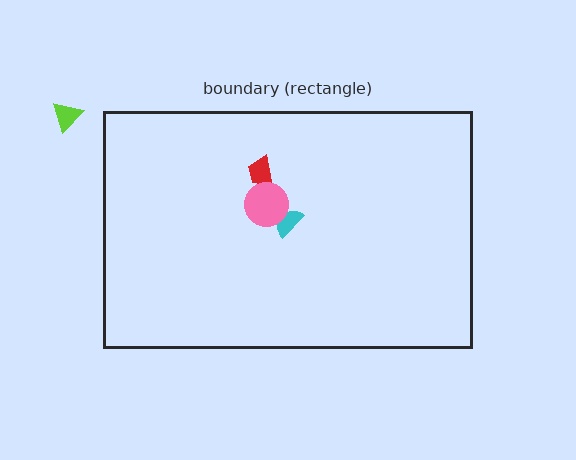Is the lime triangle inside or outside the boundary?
Outside.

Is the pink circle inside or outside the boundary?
Inside.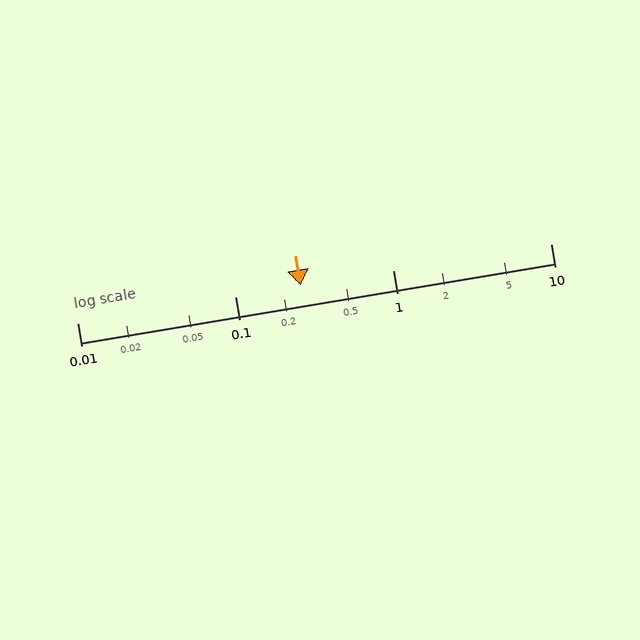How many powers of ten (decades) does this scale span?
The scale spans 3 decades, from 0.01 to 10.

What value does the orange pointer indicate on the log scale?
The pointer indicates approximately 0.26.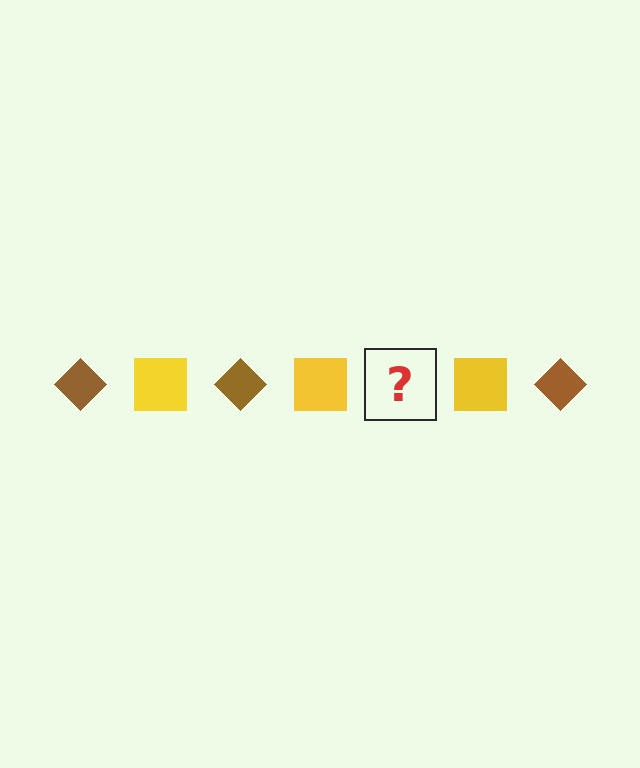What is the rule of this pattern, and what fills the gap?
The rule is that the pattern alternates between brown diamond and yellow square. The gap should be filled with a brown diamond.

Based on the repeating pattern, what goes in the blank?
The blank should be a brown diamond.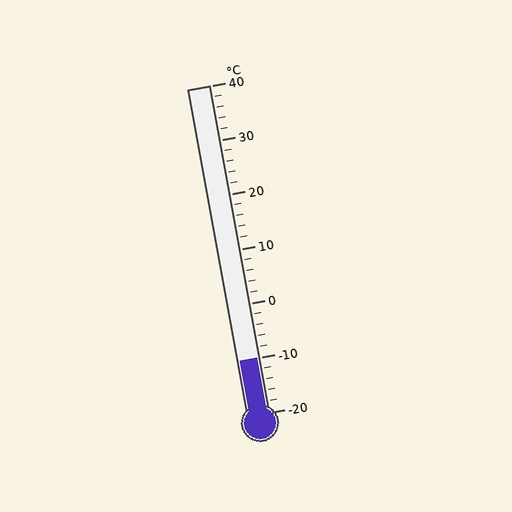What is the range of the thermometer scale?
The thermometer scale ranges from -20°C to 40°C.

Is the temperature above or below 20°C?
The temperature is below 20°C.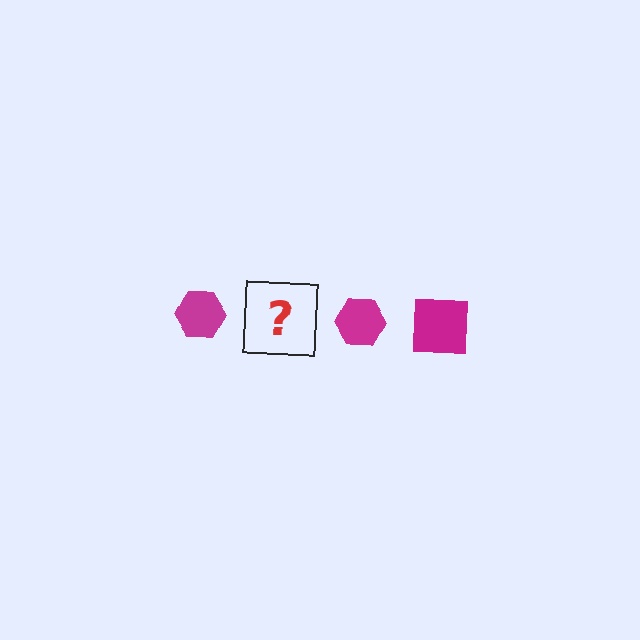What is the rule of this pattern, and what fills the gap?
The rule is that the pattern cycles through hexagon, square shapes in magenta. The gap should be filled with a magenta square.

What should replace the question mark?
The question mark should be replaced with a magenta square.